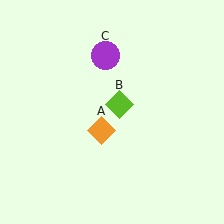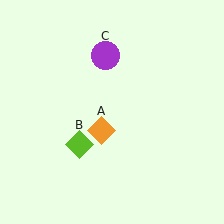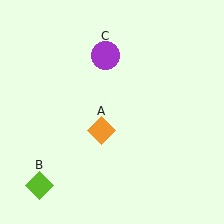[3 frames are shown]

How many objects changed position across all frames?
1 object changed position: lime diamond (object B).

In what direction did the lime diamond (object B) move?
The lime diamond (object B) moved down and to the left.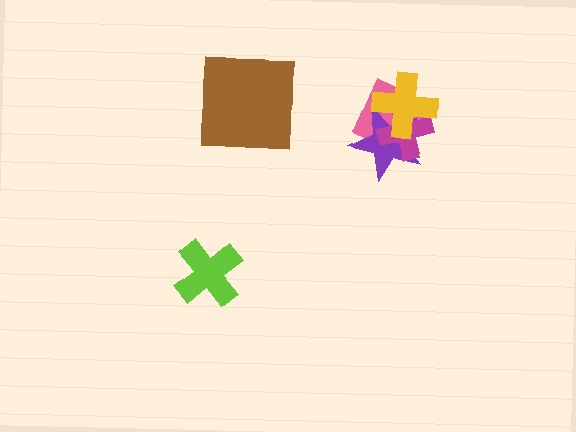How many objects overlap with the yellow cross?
3 objects overlap with the yellow cross.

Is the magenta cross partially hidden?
Yes, it is partially covered by another shape.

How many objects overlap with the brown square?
0 objects overlap with the brown square.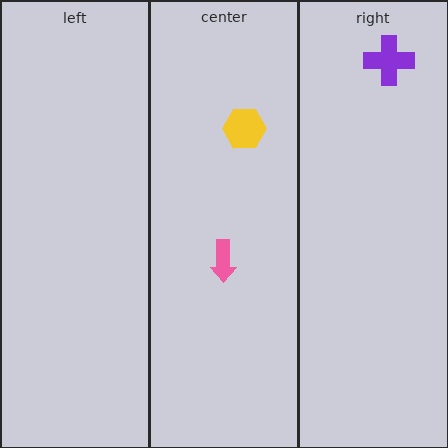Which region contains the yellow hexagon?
The center region.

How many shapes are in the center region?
2.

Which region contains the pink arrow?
The center region.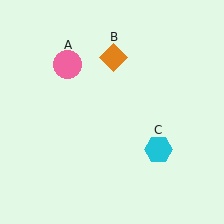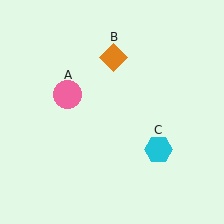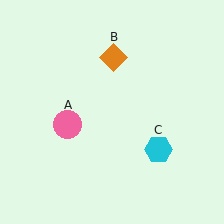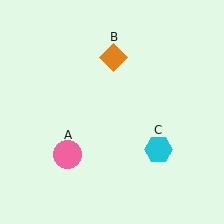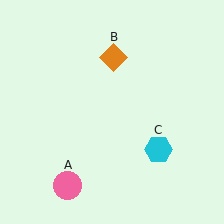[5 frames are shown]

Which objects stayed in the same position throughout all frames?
Orange diamond (object B) and cyan hexagon (object C) remained stationary.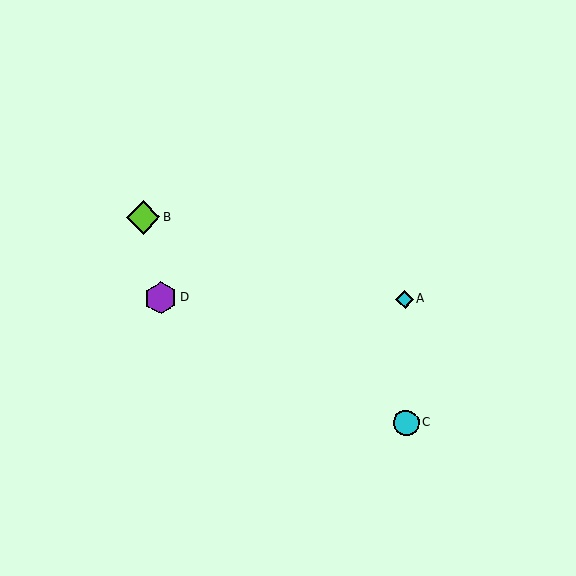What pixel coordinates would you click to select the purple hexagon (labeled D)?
Click at (161, 298) to select the purple hexagon D.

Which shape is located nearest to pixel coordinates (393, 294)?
The cyan diamond (labeled A) at (405, 299) is nearest to that location.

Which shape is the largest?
The lime diamond (labeled B) is the largest.